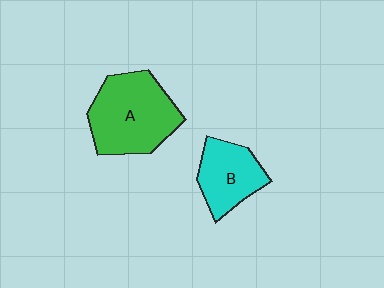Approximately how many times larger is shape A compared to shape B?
Approximately 1.6 times.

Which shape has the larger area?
Shape A (green).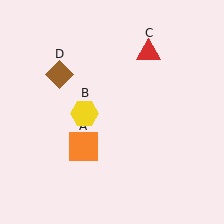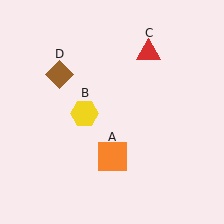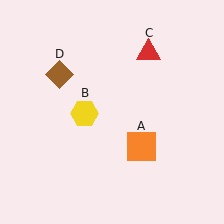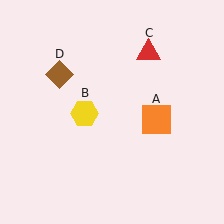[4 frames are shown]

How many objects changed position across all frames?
1 object changed position: orange square (object A).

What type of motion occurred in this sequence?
The orange square (object A) rotated counterclockwise around the center of the scene.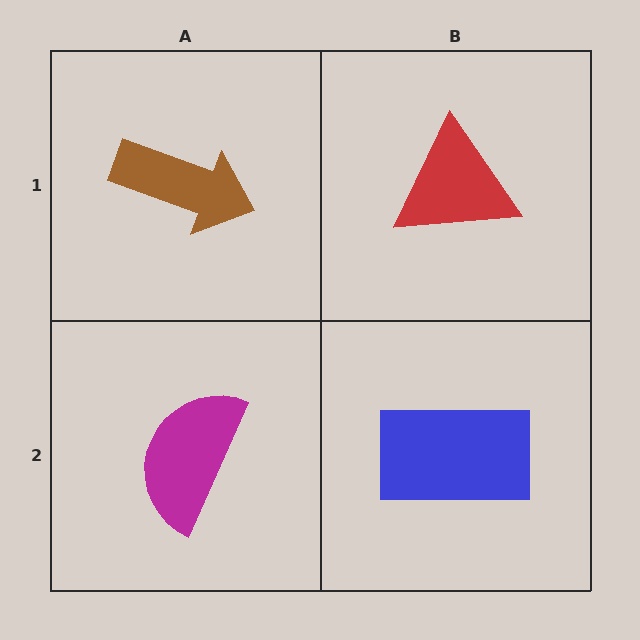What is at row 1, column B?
A red triangle.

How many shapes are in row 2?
2 shapes.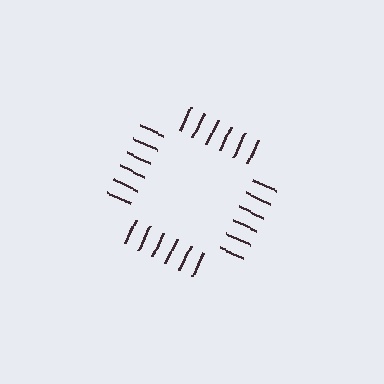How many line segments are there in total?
24 — 6 along each of the 4 edges.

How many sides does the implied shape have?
4 sides — the line-ends trace a square.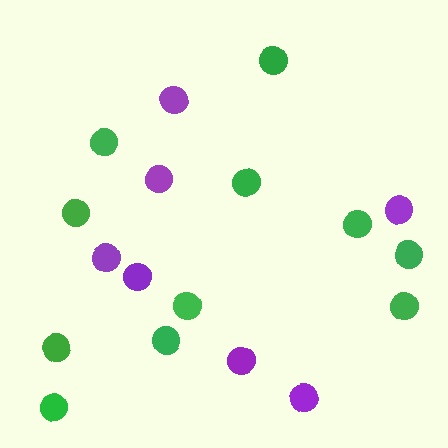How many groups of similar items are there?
There are 2 groups: one group of purple circles (7) and one group of green circles (11).